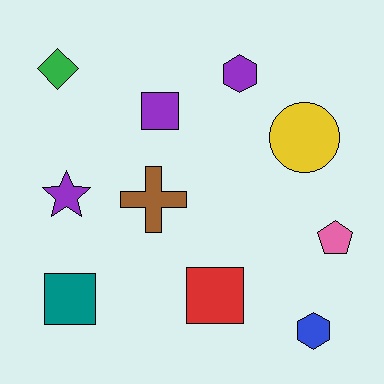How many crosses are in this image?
There is 1 cross.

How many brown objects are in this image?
There is 1 brown object.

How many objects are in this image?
There are 10 objects.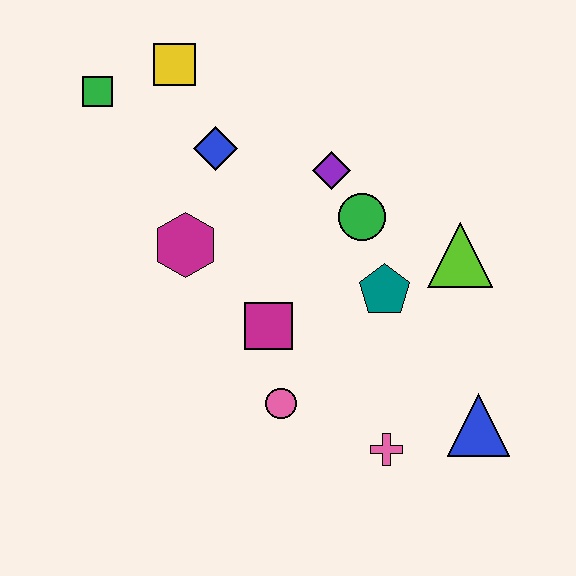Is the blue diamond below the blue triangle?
No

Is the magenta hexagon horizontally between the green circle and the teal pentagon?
No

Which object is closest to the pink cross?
The blue triangle is closest to the pink cross.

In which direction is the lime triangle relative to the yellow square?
The lime triangle is to the right of the yellow square.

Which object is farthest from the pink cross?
The green square is farthest from the pink cross.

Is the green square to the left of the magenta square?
Yes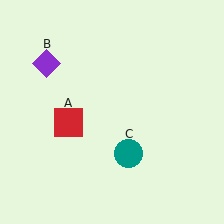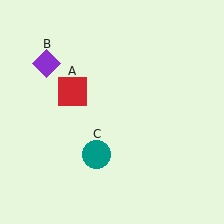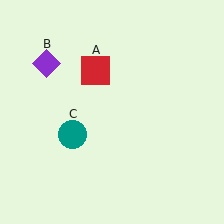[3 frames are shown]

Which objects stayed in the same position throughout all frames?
Purple diamond (object B) remained stationary.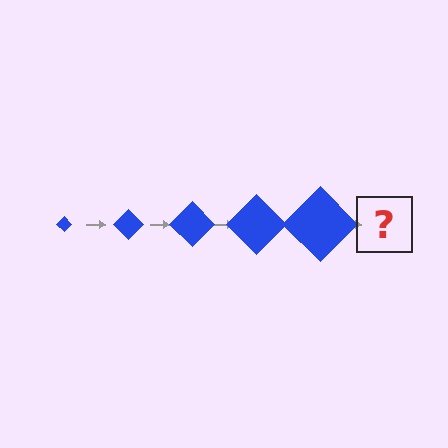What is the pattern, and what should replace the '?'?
The pattern is that the diamond gets progressively larger each step. The '?' should be a blue diamond, larger than the previous one.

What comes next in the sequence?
The next element should be a blue diamond, larger than the previous one.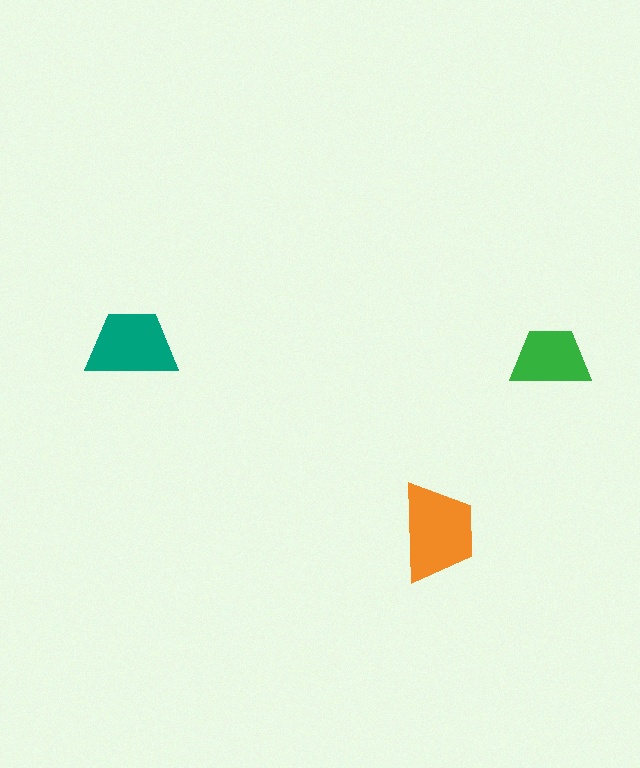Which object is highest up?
The teal trapezoid is topmost.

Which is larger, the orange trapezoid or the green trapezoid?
The orange one.